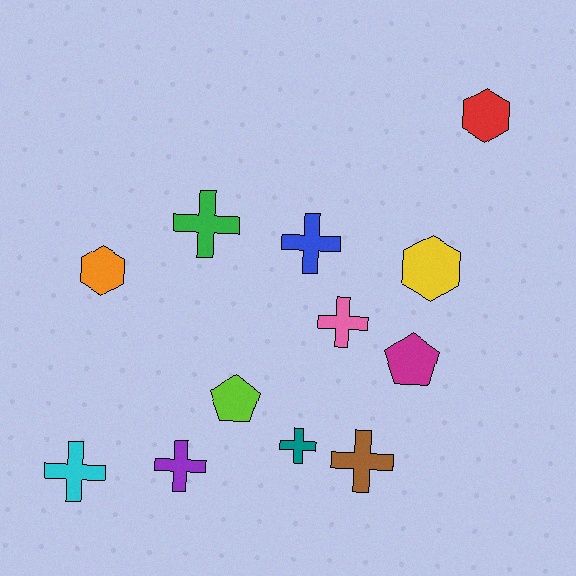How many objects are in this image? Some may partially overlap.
There are 12 objects.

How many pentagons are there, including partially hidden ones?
There are 2 pentagons.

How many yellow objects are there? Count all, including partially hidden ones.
There is 1 yellow object.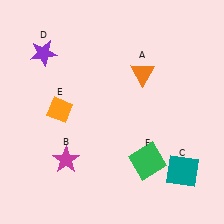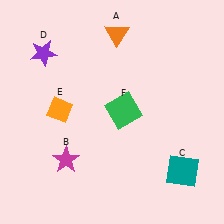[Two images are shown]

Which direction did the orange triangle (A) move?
The orange triangle (A) moved up.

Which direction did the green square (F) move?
The green square (F) moved up.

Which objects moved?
The objects that moved are: the orange triangle (A), the green square (F).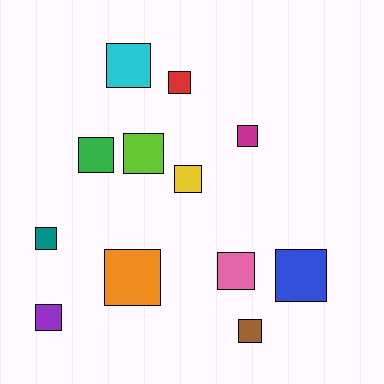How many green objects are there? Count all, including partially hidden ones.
There is 1 green object.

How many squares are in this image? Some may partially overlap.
There are 12 squares.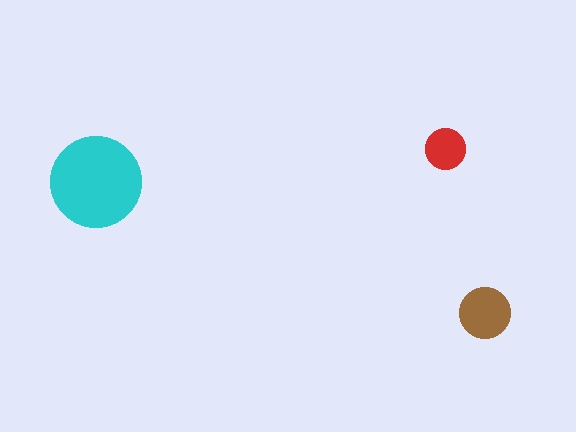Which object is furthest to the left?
The cyan circle is leftmost.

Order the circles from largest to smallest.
the cyan one, the brown one, the red one.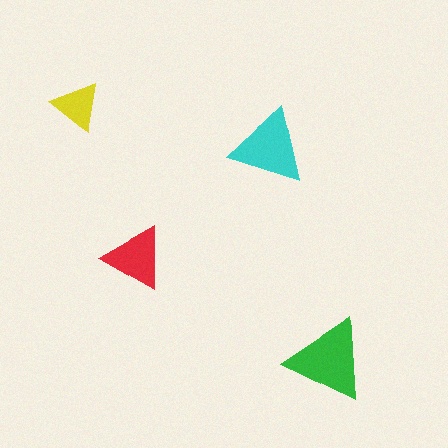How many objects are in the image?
There are 4 objects in the image.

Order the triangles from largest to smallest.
the green one, the cyan one, the red one, the yellow one.